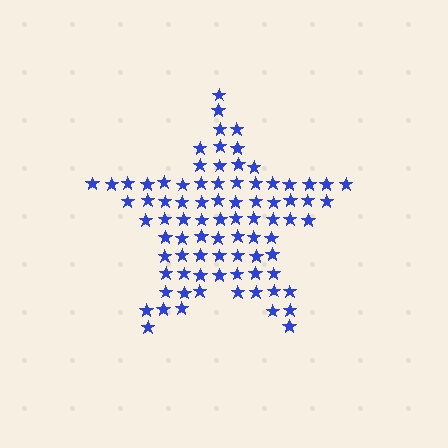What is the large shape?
The large shape is a star.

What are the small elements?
The small elements are stars.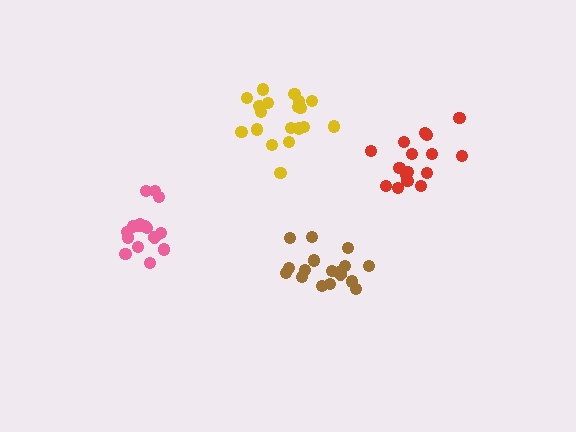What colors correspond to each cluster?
The clusters are colored: brown, pink, yellow, red.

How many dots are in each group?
Group 1: 17 dots, Group 2: 17 dots, Group 3: 19 dots, Group 4: 16 dots (69 total).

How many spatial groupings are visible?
There are 4 spatial groupings.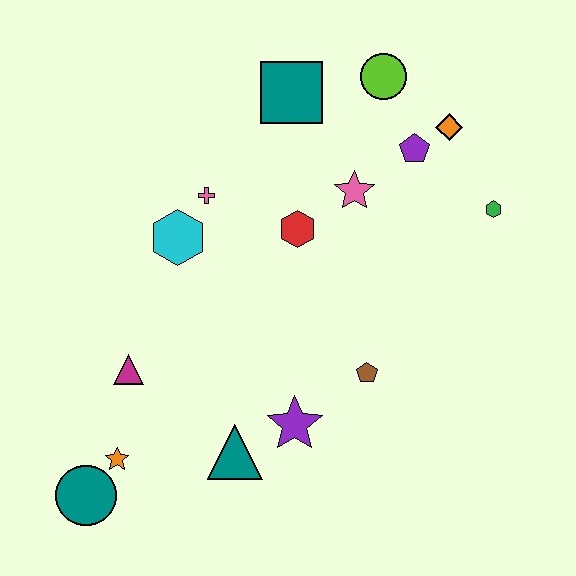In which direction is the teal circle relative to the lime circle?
The teal circle is below the lime circle.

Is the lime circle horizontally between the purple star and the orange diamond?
Yes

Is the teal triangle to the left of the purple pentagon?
Yes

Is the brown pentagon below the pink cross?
Yes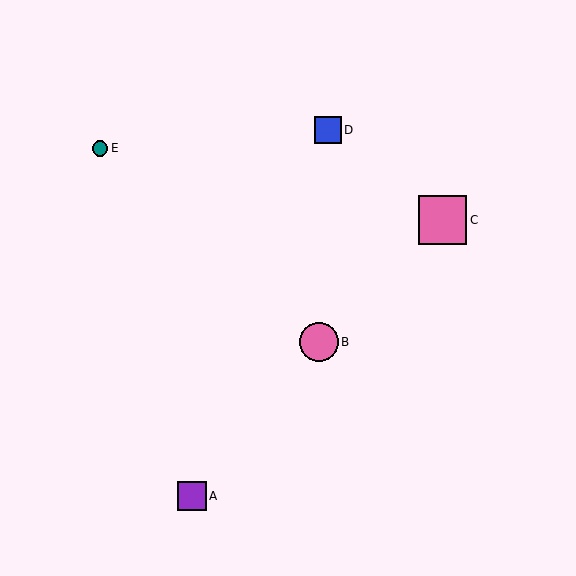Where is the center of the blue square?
The center of the blue square is at (328, 130).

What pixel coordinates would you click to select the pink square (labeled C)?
Click at (442, 220) to select the pink square C.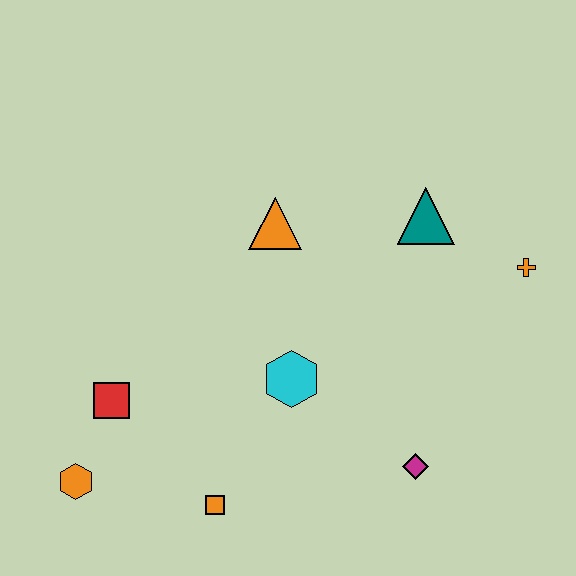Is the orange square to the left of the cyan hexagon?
Yes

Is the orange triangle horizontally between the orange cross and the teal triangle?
No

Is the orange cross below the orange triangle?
Yes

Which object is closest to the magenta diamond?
The cyan hexagon is closest to the magenta diamond.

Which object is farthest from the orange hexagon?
The orange cross is farthest from the orange hexagon.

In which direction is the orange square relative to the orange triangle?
The orange square is below the orange triangle.